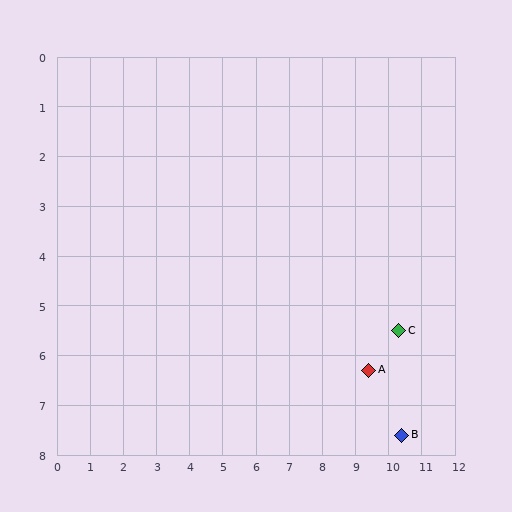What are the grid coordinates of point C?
Point C is at approximately (10.3, 5.5).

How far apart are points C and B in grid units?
Points C and B are about 2.1 grid units apart.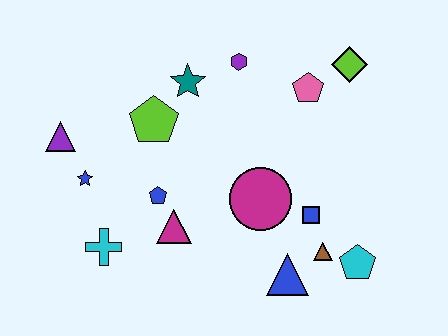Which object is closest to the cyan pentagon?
The brown triangle is closest to the cyan pentagon.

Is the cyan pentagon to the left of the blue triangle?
No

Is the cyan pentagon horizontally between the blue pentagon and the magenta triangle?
No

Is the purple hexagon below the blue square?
No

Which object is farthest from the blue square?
The purple triangle is farthest from the blue square.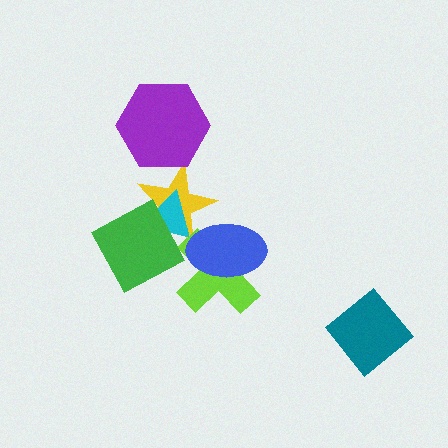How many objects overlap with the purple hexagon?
1 object overlaps with the purple hexagon.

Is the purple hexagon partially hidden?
No, no other shape covers it.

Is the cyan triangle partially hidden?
Yes, it is partially covered by another shape.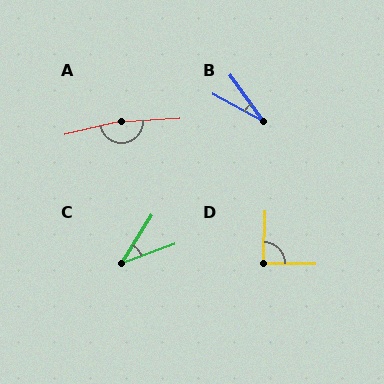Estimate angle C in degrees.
Approximately 38 degrees.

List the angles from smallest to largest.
B (26°), C (38°), D (90°), A (169°).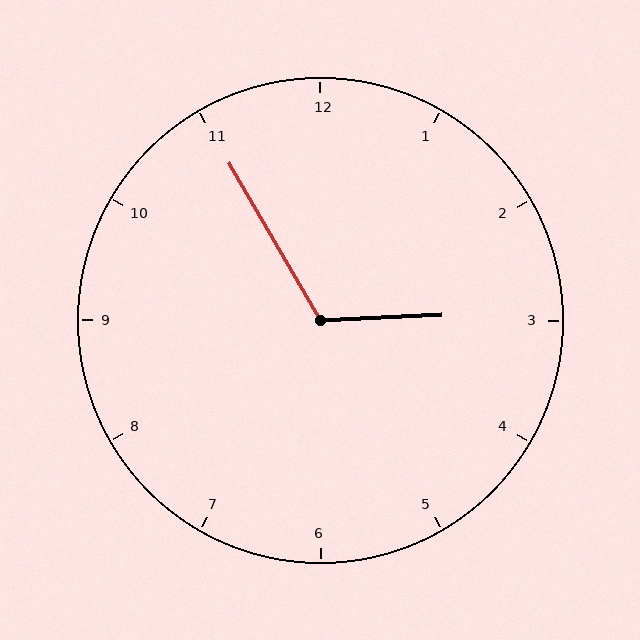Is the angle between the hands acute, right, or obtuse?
It is obtuse.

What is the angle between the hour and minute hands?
Approximately 118 degrees.